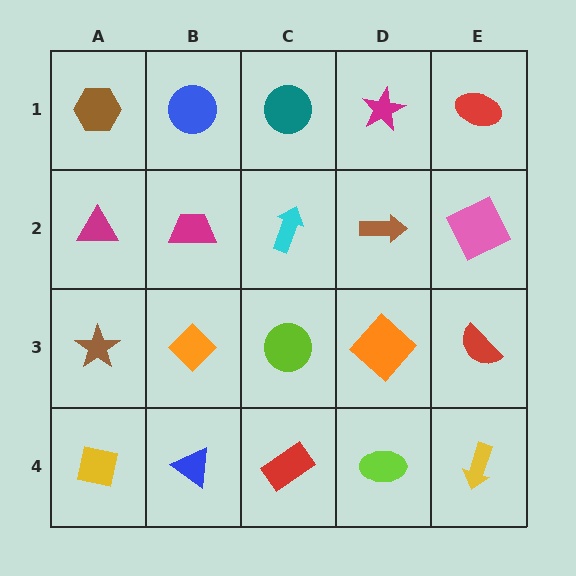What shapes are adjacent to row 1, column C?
A cyan arrow (row 2, column C), a blue circle (row 1, column B), a magenta star (row 1, column D).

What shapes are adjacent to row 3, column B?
A magenta trapezoid (row 2, column B), a blue triangle (row 4, column B), a brown star (row 3, column A), a lime circle (row 3, column C).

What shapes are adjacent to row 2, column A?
A brown hexagon (row 1, column A), a brown star (row 3, column A), a magenta trapezoid (row 2, column B).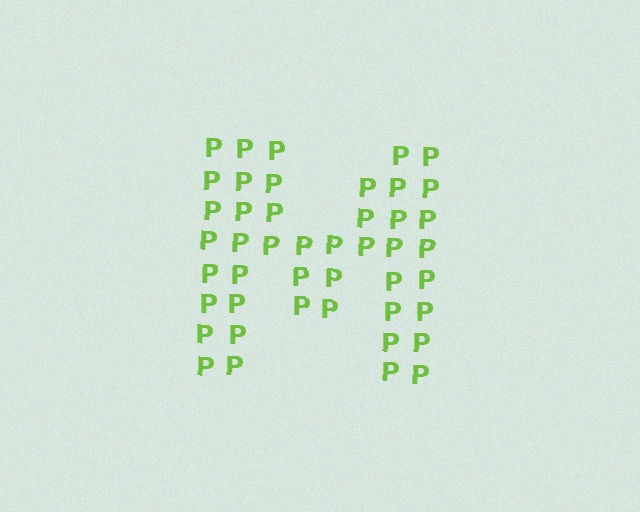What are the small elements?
The small elements are letter P's.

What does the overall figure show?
The overall figure shows the letter M.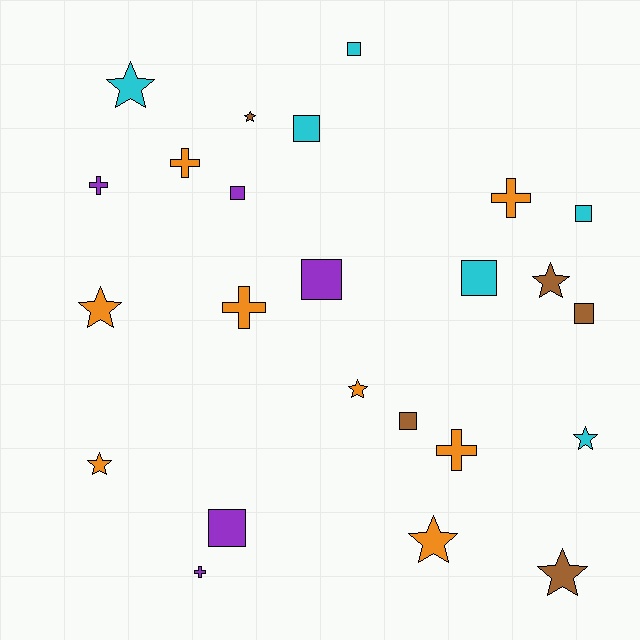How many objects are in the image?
There are 24 objects.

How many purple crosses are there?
There are 2 purple crosses.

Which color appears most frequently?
Orange, with 8 objects.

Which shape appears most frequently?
Star, with 9 objects.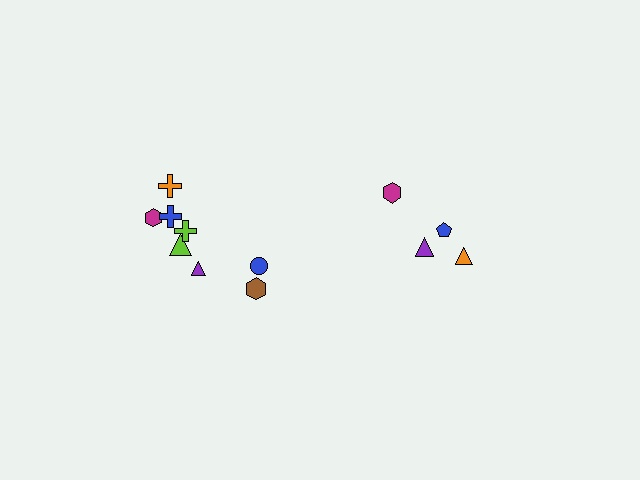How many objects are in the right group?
There are 4 objects.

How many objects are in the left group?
There are 8 objects.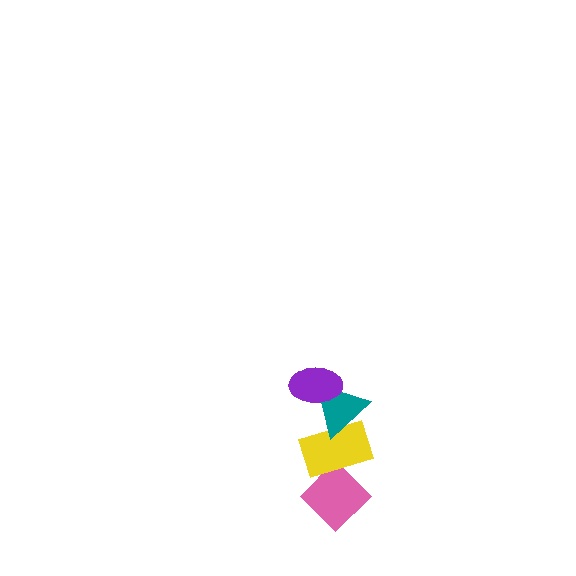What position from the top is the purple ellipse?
The purple ellipse is 1st from the top.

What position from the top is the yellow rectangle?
The yellow rectangle is 3rd from the top.